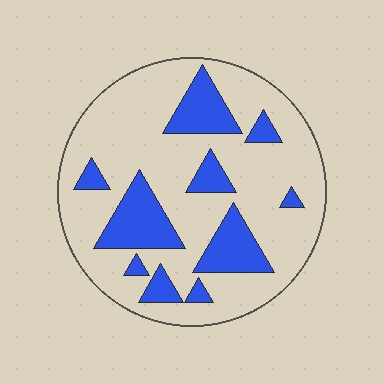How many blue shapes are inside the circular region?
10.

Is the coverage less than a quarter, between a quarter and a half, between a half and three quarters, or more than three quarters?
Less than a quarter.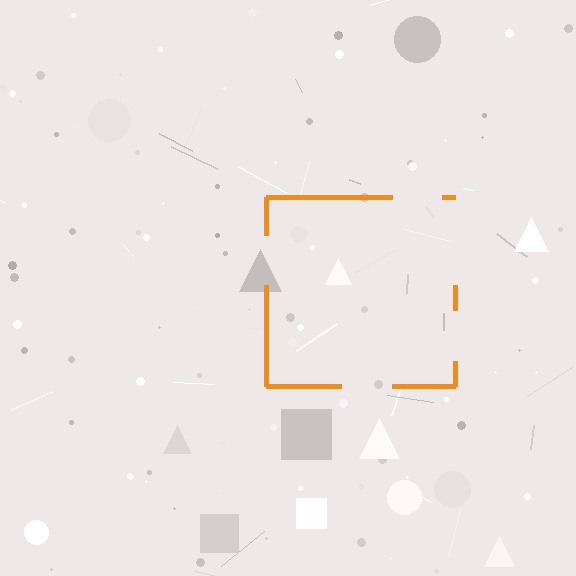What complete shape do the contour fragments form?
The contour fragments form a square.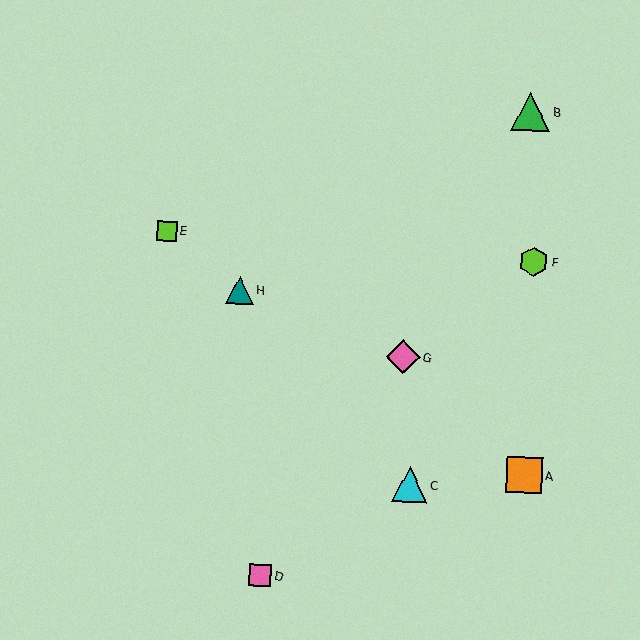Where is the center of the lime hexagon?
The center of the lime hexagon is at (534, 262).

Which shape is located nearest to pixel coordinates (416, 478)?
The cyan triangle (labeled C) at (409, 484) is nearest to that location.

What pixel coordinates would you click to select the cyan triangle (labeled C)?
Click at (409, 484) to select the cyan triangle C.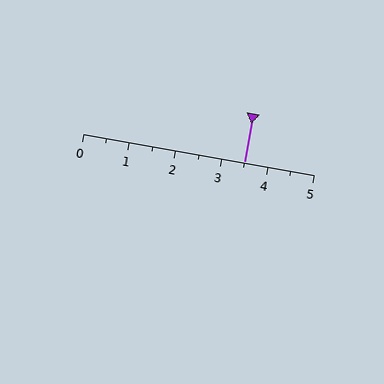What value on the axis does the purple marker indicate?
The marker indicates approximately 3.5.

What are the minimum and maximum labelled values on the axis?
The axis runs from 0 to 5.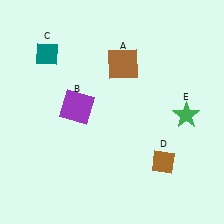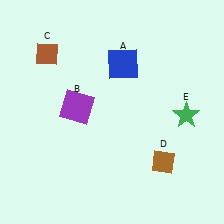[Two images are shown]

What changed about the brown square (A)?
In Image 1, A is brown. In Image 2, it changed to blue.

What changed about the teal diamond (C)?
In Image 1, C is teal. In Image 2, it changed to brown.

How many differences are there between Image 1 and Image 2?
There are 2 differences between the two images.